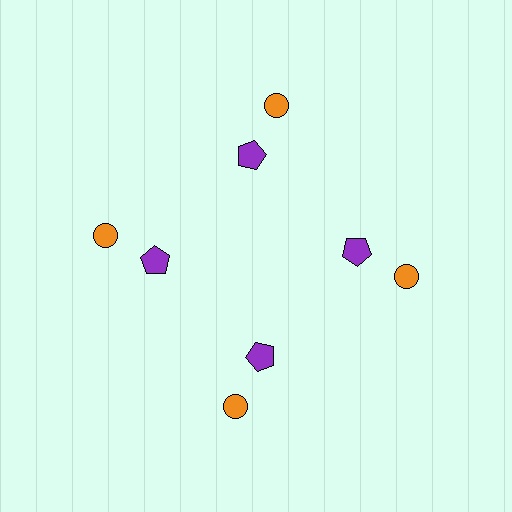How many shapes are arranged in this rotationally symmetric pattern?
There are 8 shapes, arranged in 4 groups of 2.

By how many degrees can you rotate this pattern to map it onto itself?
The pattern maps onto itself every 90 degrees of rotation.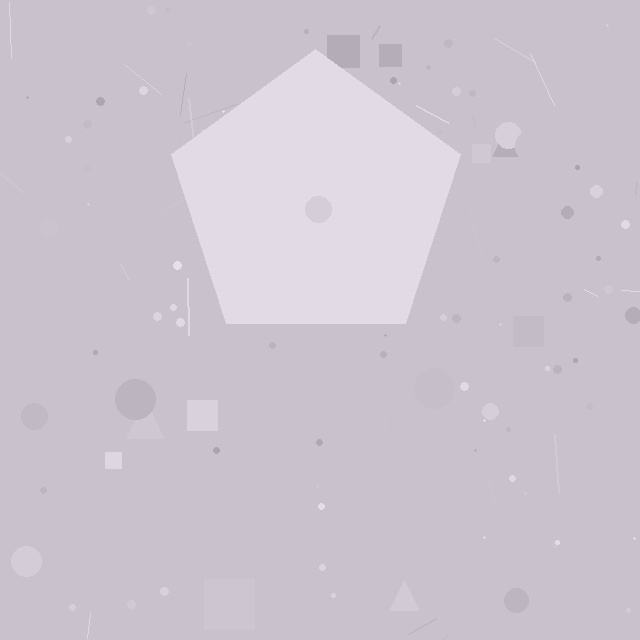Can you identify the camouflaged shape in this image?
The camouflaged shape is a pentagon.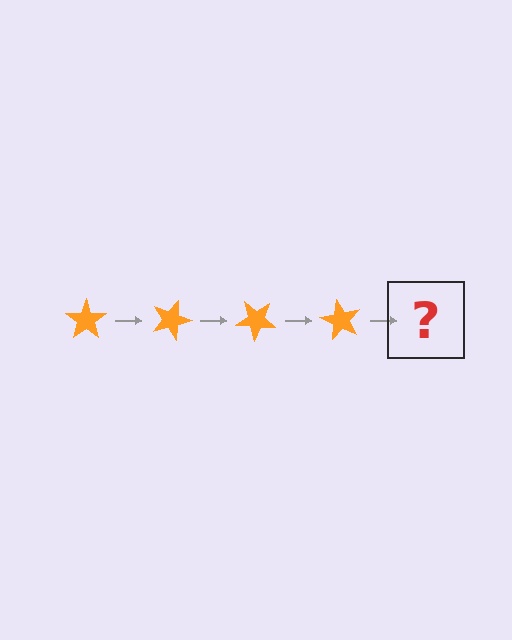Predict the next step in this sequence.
The next step is an orange star rotated 80 degrees.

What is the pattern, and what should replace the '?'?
The pattern is that the star rotates 20 degrees each step. The '?' should be an orange star rotated 80 degrees.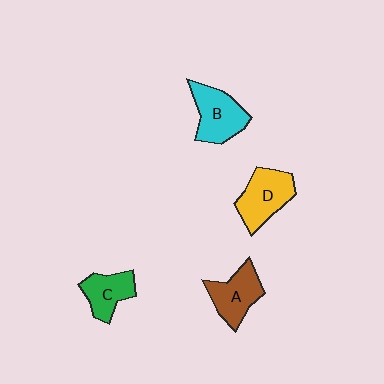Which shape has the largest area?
Shape D (yellow).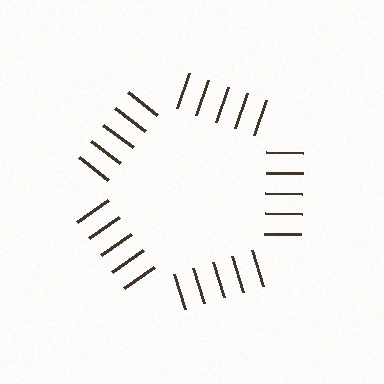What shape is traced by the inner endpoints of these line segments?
An illusory pentagon — the line segments terminate on its edges but no continuous stroke is drawn.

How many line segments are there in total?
25 — 5 along each of the 5 edges.